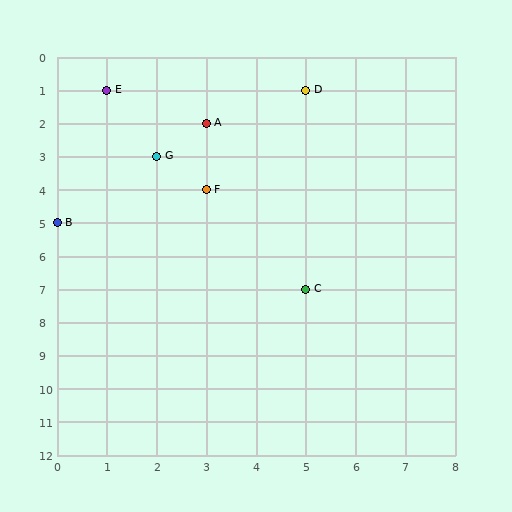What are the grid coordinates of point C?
Point C is at grid coordinates (5, 7).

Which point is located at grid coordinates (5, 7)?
Point C is at (5, 7).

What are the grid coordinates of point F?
Point F is at grid coordinates (3, 4).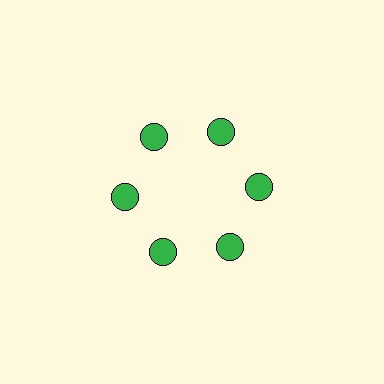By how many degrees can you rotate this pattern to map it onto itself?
The pattern maps onto itself every 60 degrees of rotation.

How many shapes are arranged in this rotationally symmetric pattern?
There are 6 shapes, arranged in 6 groups of 1.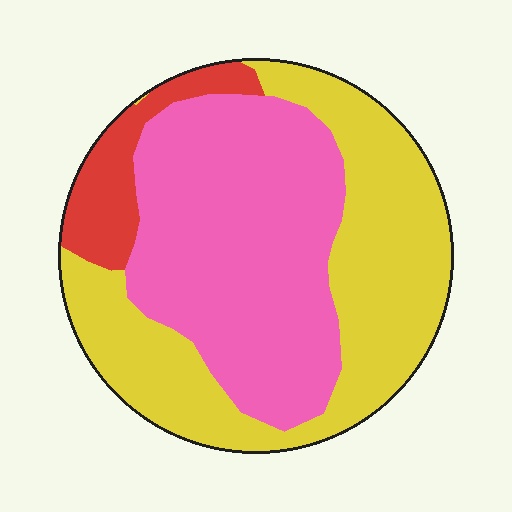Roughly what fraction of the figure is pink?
Pink takes up between a third and a half of the figure.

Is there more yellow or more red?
Yellow.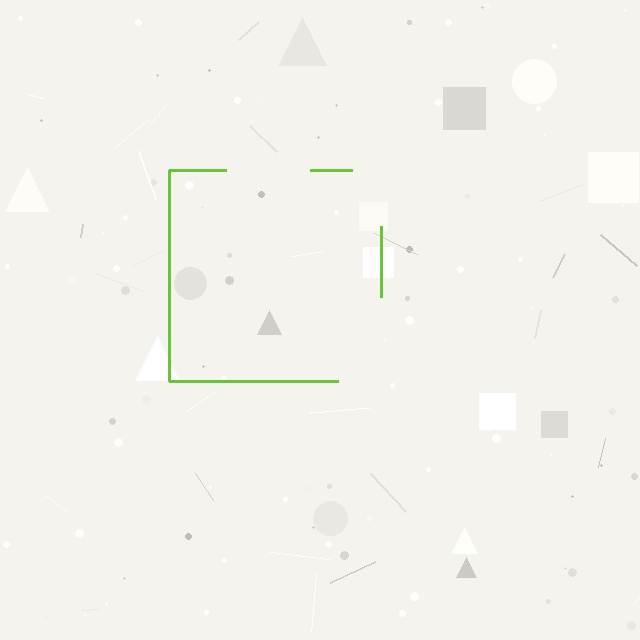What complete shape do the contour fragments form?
The contour fragments form a square.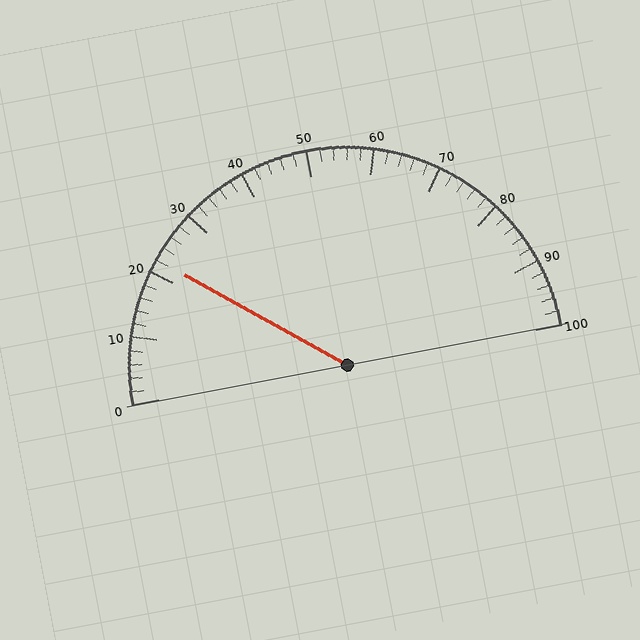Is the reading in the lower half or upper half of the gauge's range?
The reading is in the lower half of the range (0 to 100).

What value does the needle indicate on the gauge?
The needle indicates approximately 22.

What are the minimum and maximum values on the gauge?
The gauge ranges from 0 to 100.